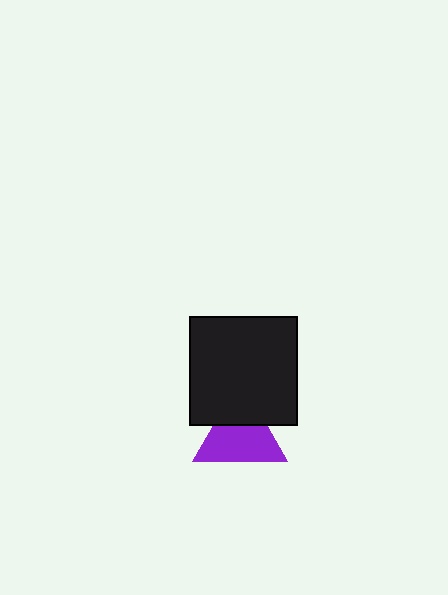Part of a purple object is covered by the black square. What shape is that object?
It is a triangle.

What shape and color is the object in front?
The object in front is a black square.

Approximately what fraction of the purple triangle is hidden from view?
Roughly 32% of the purple triangle is hidden behind the black square.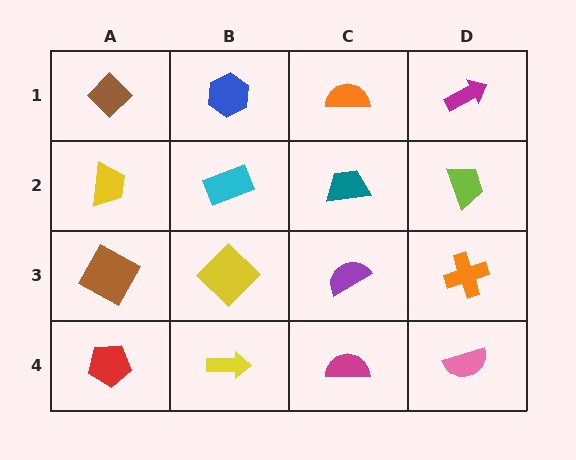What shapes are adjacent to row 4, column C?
A purple semicircle (row 3, column C), a yellow arrow (row 4, column B), a pink semicircle (row 4, column D).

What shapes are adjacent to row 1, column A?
A yellow trapezoid (row 2, column A), a blue hexagon (row 1, column B).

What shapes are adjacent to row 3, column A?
A yellow trapezoid (row 2, column A), a red pentagon (row 4, column A), a yellow diamond (row 3, column B).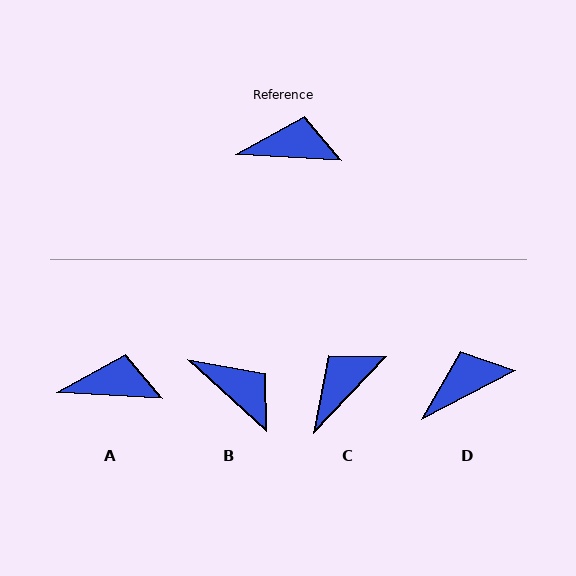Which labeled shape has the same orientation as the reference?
A.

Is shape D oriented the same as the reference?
No, it is off by about 31 degrees.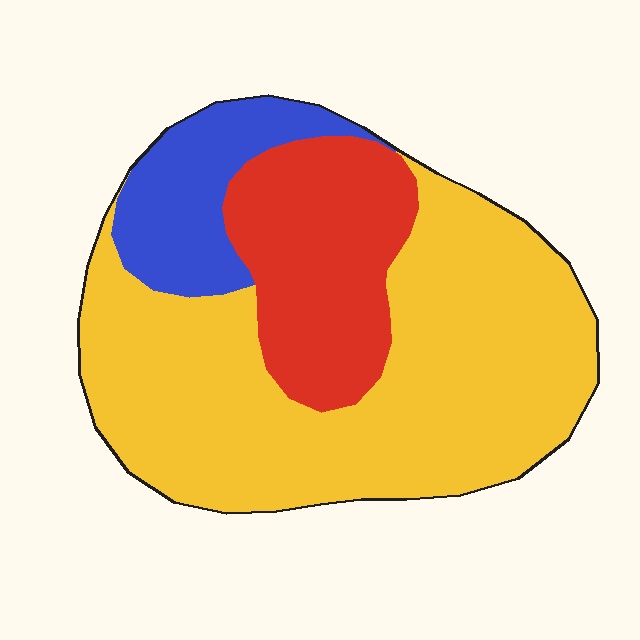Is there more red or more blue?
Red.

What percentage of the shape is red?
Red takes up less than a quarter of the shape.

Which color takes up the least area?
Blue, at roughly 15%.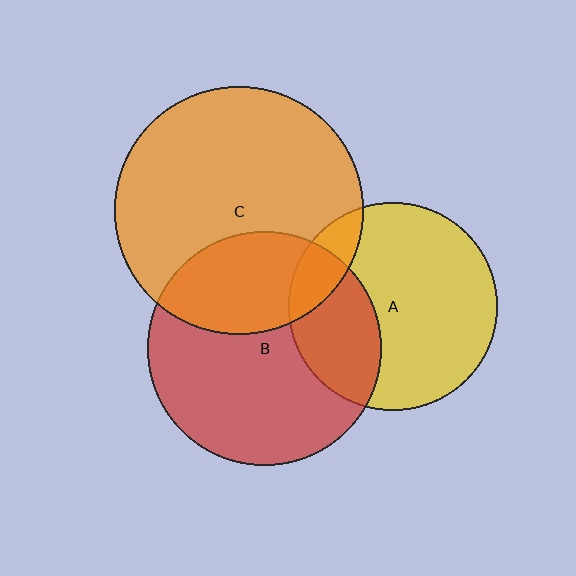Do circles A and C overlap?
Yes.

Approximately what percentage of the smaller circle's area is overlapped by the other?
Approximately 15%.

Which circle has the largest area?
Circle C (orange).